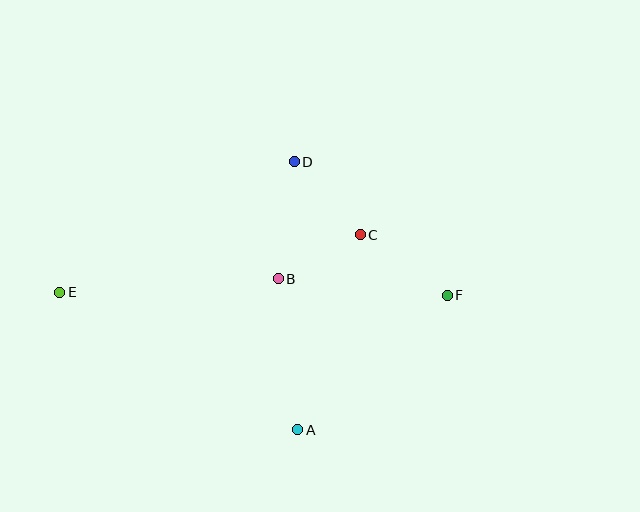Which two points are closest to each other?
Points B and C are closest to each other.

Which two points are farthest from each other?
Points E and F are farthest from each other.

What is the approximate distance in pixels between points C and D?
The distance between C and D is approximately 98 pixels.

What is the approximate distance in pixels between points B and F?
The distance between B and F is approximately 170 pixels.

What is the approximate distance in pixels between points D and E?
The distance between D and E is approximately 268 pixels.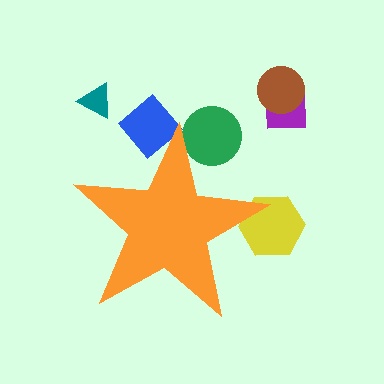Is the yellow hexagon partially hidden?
Yes, the yellow hexagon is partially hidden behind the orange star.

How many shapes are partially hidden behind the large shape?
3 shapes are partially hidden.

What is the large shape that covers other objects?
An orange star.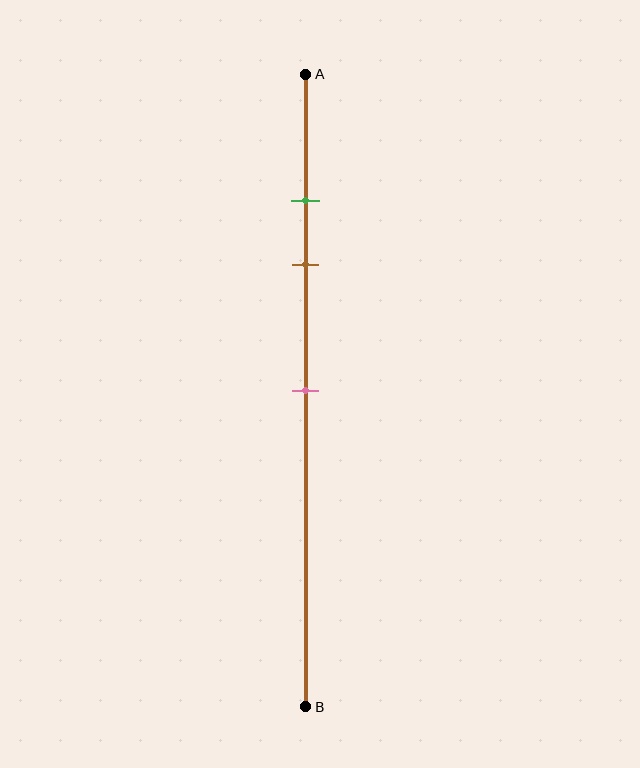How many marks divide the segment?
There are 3 marks dividing the segment.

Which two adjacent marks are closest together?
The green and brown marks are the closest adjacent pair.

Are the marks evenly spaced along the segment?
No, the marks are not evenly spaced.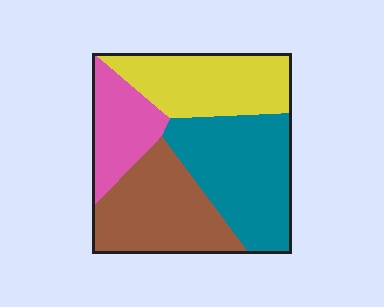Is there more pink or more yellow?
Yellow.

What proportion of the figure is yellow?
Yellow covers about 25% of the figure.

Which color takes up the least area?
Pink, at roughly 15%.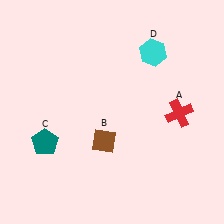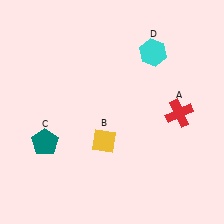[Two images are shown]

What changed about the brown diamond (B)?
In Image 1, B is brown. In Image 2, it changed to yellow.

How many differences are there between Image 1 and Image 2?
There is 1 difference between the two images.